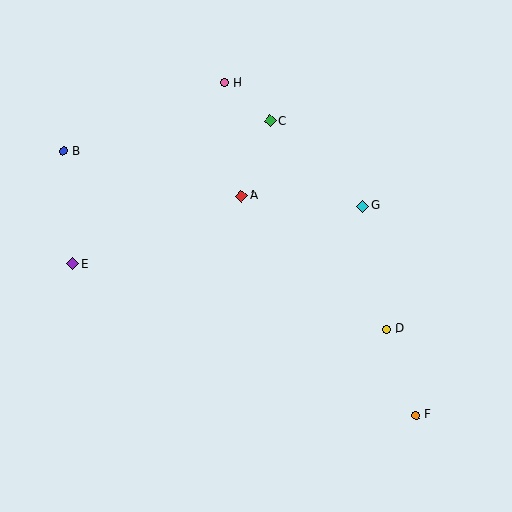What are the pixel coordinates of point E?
Point E is at (73, 264).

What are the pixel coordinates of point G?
Point G is at (363, 206).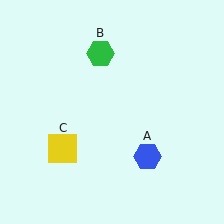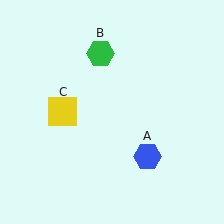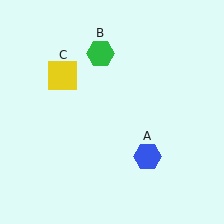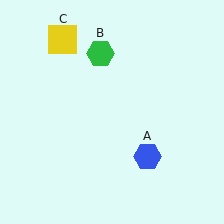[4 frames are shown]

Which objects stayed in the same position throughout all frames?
Blue hexagon (object A) and green hexagon (object B) remained stationary.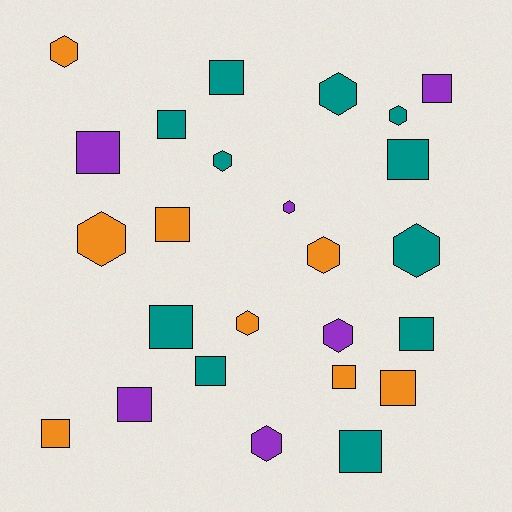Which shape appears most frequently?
Square, with 14 objects.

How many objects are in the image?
There are 25 objects.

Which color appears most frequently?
Teal, with 11 objects.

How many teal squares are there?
There are 7 teal squares.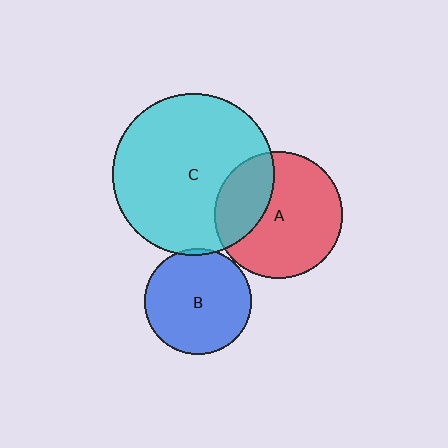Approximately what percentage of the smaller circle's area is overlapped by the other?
Approximately 30%.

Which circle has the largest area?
Circle C (cyan).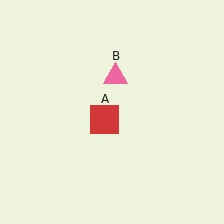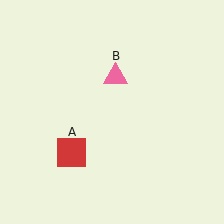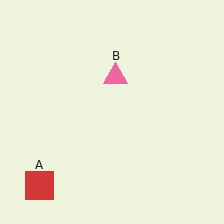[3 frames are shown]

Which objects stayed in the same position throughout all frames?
Pink triangle (object B) remained stationary.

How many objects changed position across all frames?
1 object changed position: red square (object A).